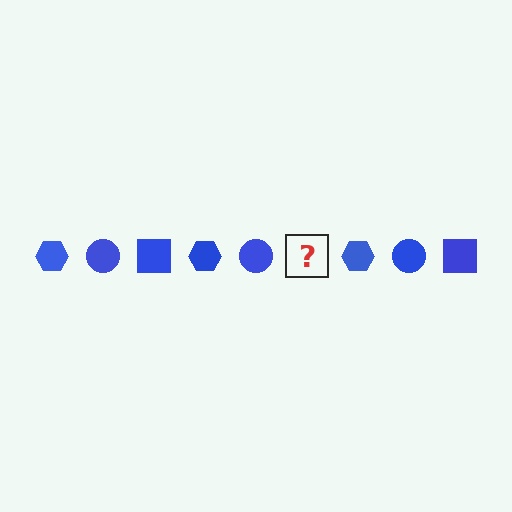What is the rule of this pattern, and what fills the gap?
The rule is that the pattern cycles through hexagon, circle, square shapes in blue. The gap should be filled with a blue square.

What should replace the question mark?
The question mark should be replaced with a blue square.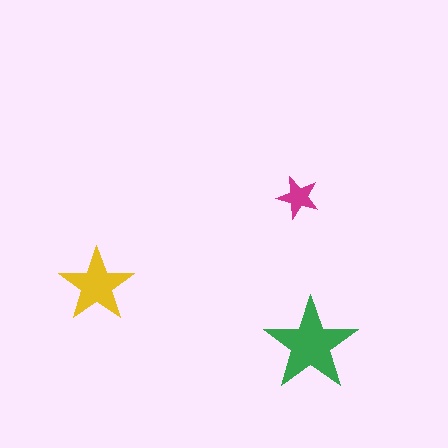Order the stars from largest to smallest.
the green one, the yellow one, the magenta one.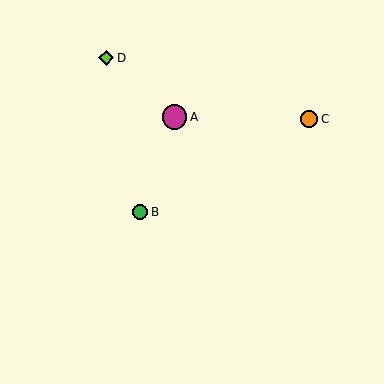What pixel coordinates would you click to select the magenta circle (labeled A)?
Click at (175, 117) to select the magenta circle A.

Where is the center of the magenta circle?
The center of the magenta circle is at (175, 117).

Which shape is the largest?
The magenta circle (labeled A) is the largest.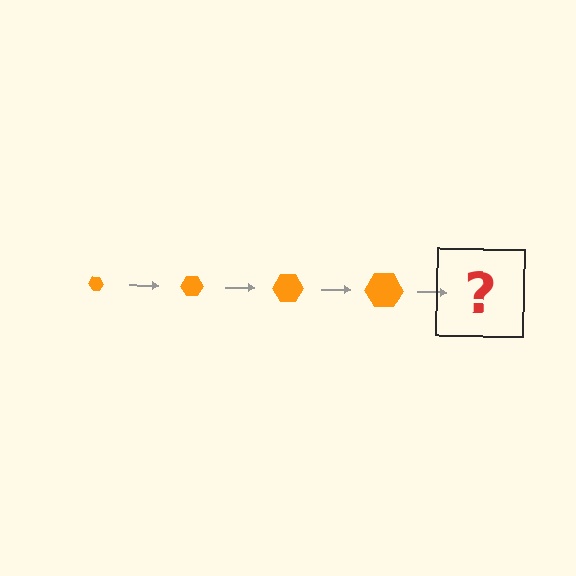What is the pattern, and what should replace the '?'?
The pattern is that the hexagon gets progressively larger each step. The '?' should be an orange hexagon, larger than the previous one.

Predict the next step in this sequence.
The next step is an orange hexagon, larger than the previous one.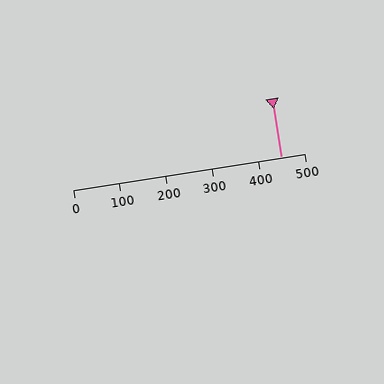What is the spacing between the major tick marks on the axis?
The major ticks are spaced 100 apart.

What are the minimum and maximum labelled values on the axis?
The axis runs from 0 to 500.